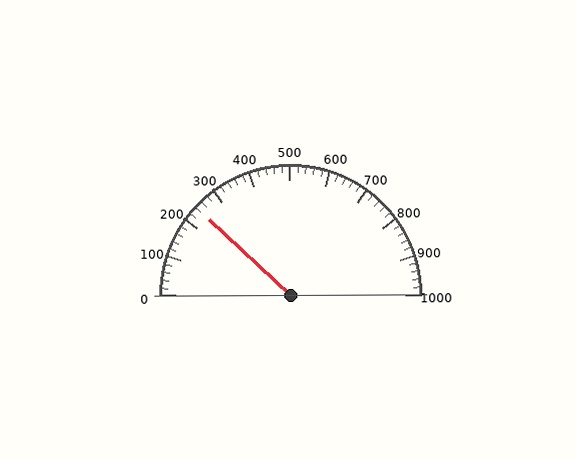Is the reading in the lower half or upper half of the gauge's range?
The reading is in the lower half of the range (0 to 1000).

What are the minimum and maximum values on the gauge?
The gauge ranges from 0 to 1000.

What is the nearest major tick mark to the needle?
The nearest major tick mark is 200.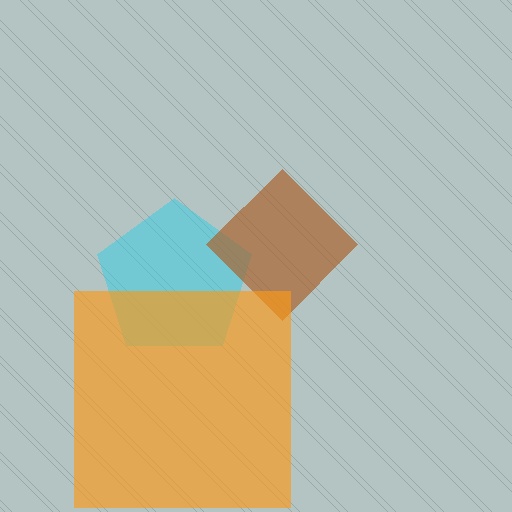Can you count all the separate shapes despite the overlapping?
Yes, there are 3 separate shapes.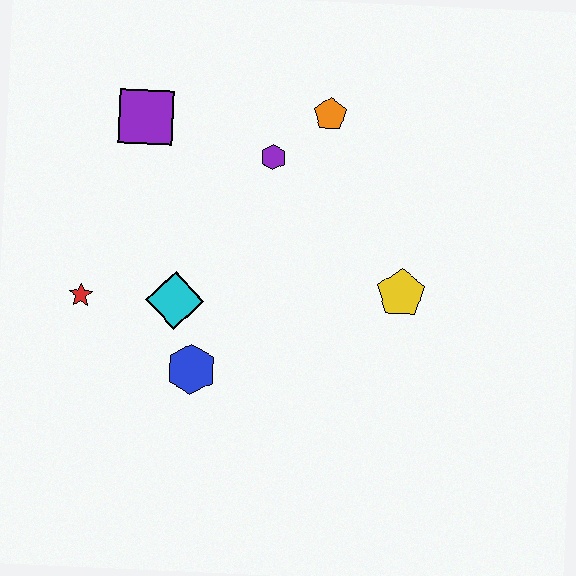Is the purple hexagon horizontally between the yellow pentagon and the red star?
Yes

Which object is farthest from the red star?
The yellow pentagon is farthest from the red star.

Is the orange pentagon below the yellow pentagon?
No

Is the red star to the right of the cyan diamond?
No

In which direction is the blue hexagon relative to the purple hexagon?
The blue hexagon is below the purple hexagon.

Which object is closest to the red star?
The cyan diamond is closest to the red star.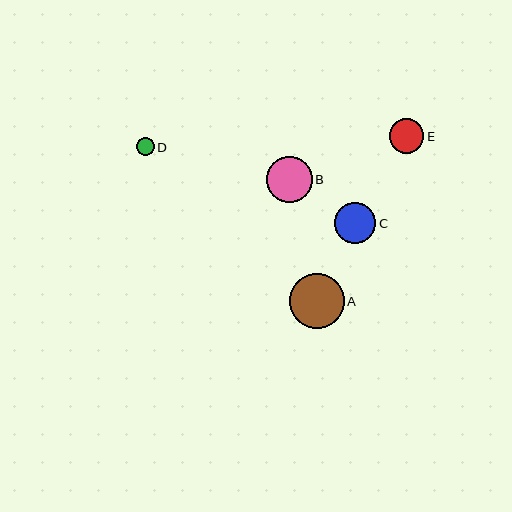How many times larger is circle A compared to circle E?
Circle A is approximately 1.6 times the size of circle E.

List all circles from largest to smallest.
From largest to smallest: A, B, C, E, D.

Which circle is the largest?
Circle A is the largest with a size of approximately 55 pixels.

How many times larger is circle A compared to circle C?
Circle A is approximately 1.3 times the size of circle C.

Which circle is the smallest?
Circle D is the smallest with a size of approximately 18 pixels.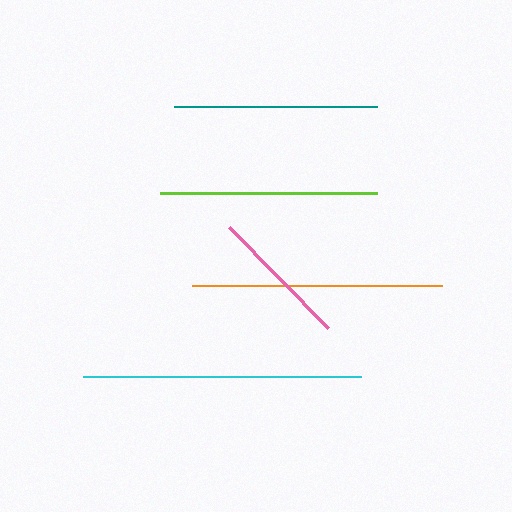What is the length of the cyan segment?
The cyan segment is approximately 278 pixels long.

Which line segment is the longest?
The cyan line is the longest at approximately 278 pixels.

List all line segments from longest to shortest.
From longest to shortest: cyan, orange, lime, teal, pink.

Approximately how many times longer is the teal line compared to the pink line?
The teal line is approximately 1.4 times the length of the pink line.